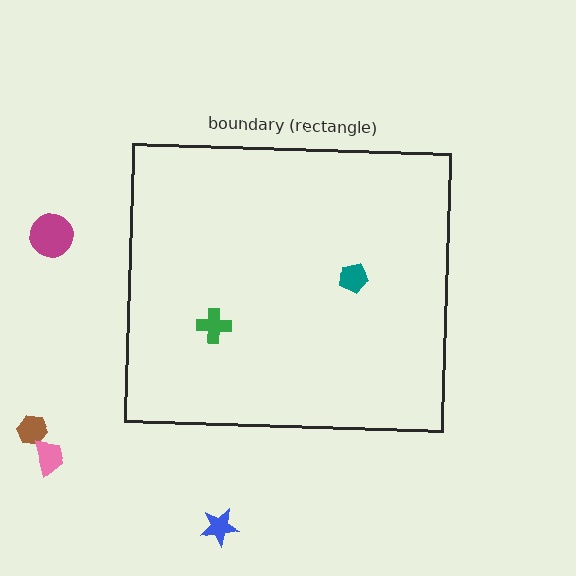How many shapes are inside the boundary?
2 inside, 4 outside.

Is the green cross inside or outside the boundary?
Inside.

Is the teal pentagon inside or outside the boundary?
Inside.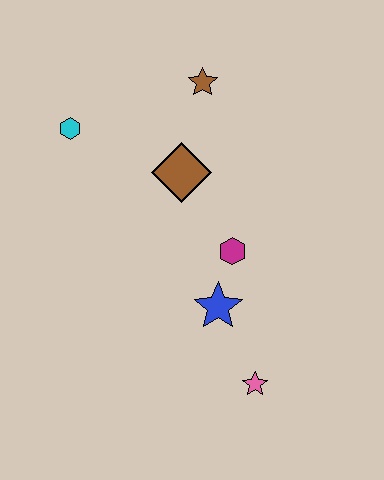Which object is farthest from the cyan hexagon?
The pink star is farthest from the cyan hexagon.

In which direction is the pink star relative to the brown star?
The pink star is below the brown star.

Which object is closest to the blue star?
The magenta hexagon is closest to the blue star.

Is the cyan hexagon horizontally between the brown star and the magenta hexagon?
No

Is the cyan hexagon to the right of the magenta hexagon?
No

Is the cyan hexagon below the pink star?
No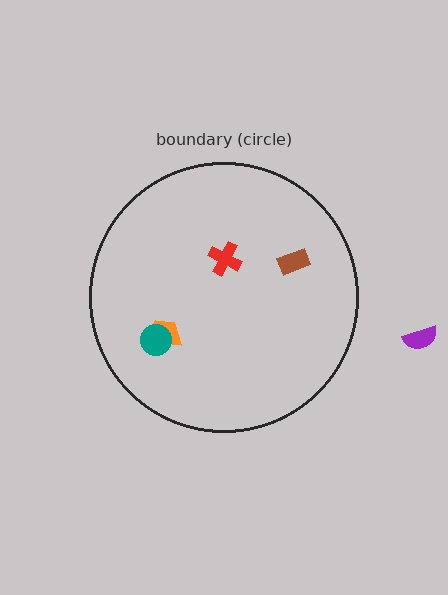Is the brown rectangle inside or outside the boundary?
Inside.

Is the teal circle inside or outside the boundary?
Inside.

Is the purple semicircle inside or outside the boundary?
Outside.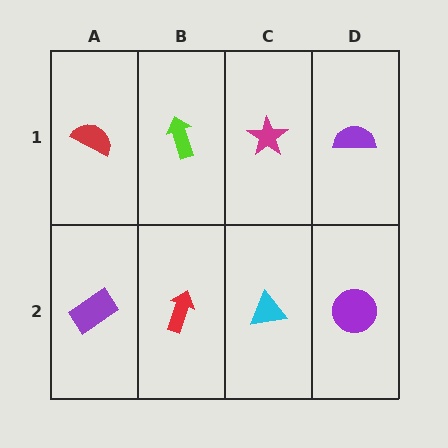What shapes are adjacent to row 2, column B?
A lime arrow (row 1, column B), a purple rectangle (row 2, column A), a cyan triangle (row 2, column C).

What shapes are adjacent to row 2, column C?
A magenta star (row 1, column C), a red arrow (row 2, column B), a purple circle (row 2, column D).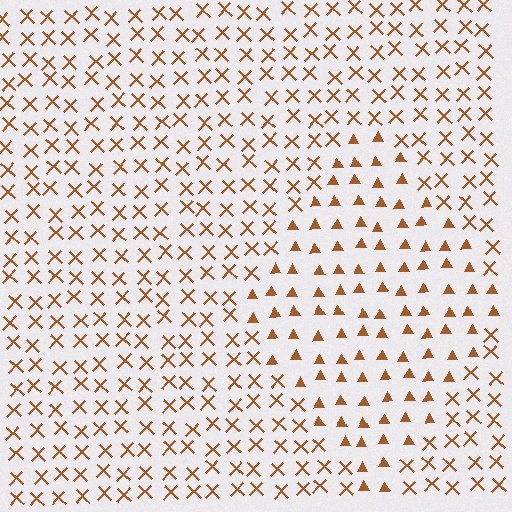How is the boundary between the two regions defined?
The boundary is defined by a change in element shape: triangles inside vs. X marks outside. All elements share the same color and spacing.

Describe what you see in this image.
The image is filled with small brown elements arranged in a uniform grid. A diamond-shaped region contains triangles, while the surrounding area contains X marks. The boundary is defined purely by the change in element shape.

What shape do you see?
I see a diamond.